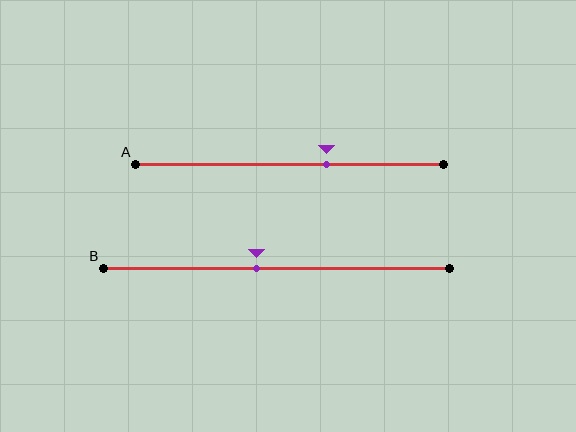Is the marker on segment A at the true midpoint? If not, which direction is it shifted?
No, the marker on segment A is shifted to the right by about 12% of the segment length.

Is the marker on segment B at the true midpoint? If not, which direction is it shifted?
No, the marker on segment B is shifted to the left by about 6% of the segment length.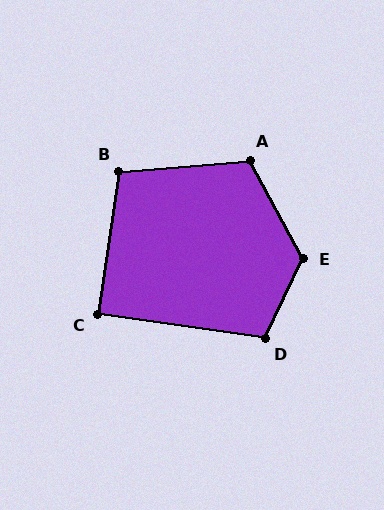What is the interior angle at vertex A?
Approximately 113 degrees (obtuse).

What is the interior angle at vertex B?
Approximately 103 degrees (obtuse).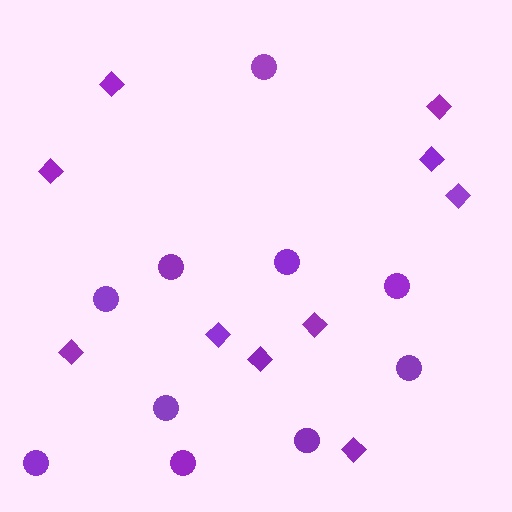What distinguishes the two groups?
There are 2 groups: one group of circles (10) and one group of diamonds (10).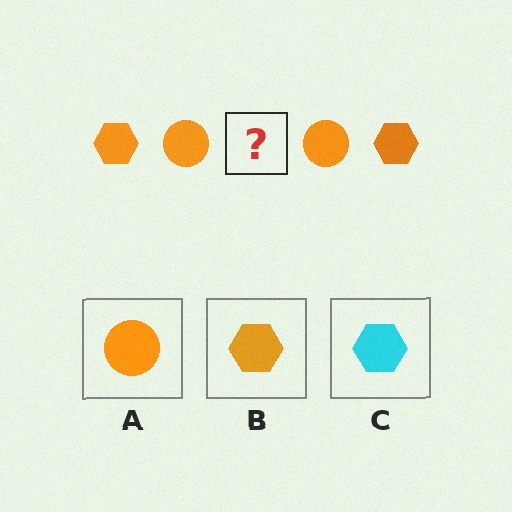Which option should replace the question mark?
Option B.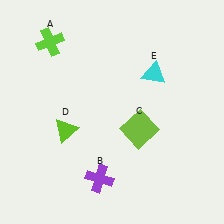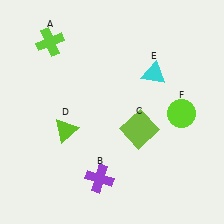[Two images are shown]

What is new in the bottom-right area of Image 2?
A lime circle (F) was added in the bottom-right area of Image 2.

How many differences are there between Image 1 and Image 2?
There is 1 difference between the two images.